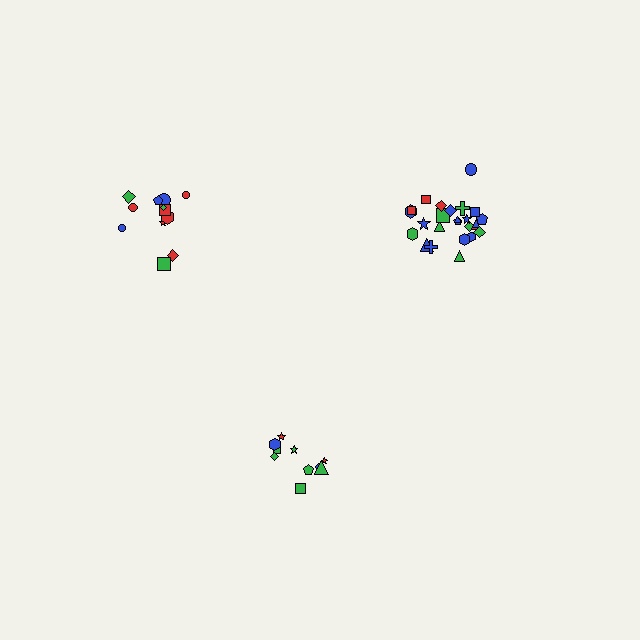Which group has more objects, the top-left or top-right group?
The top-right group.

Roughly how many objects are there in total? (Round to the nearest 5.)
Roughly 45 objects in total.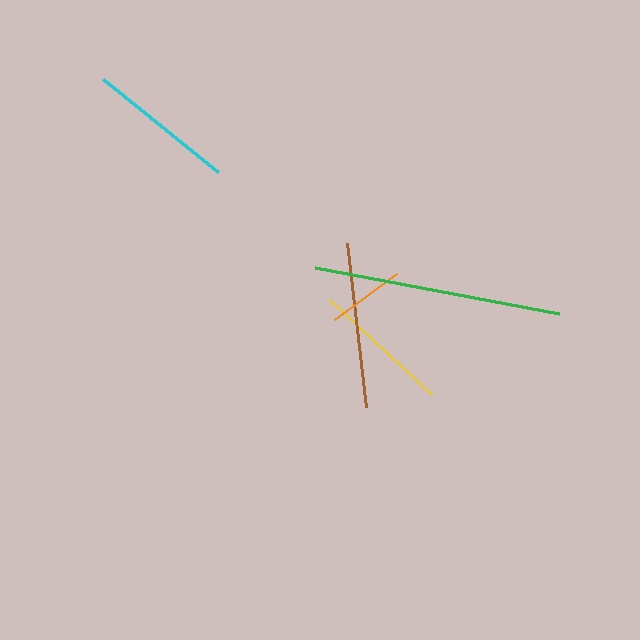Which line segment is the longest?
The green line is the longest at approximately 249 pixels.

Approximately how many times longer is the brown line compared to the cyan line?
The brown line is approximately 1.1 times the length of the cyan line.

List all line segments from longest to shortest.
From longest to shortest: green, brown, cyan, yellow, orange.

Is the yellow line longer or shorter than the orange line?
The yellow line is longer than the orange line.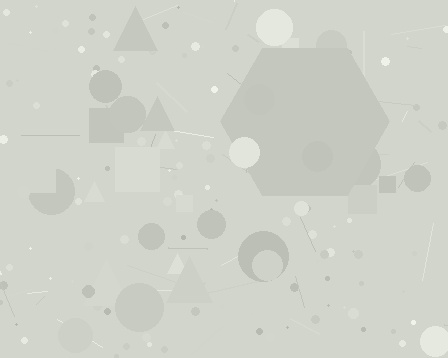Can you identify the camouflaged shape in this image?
The camouflaged shape is a hexagon.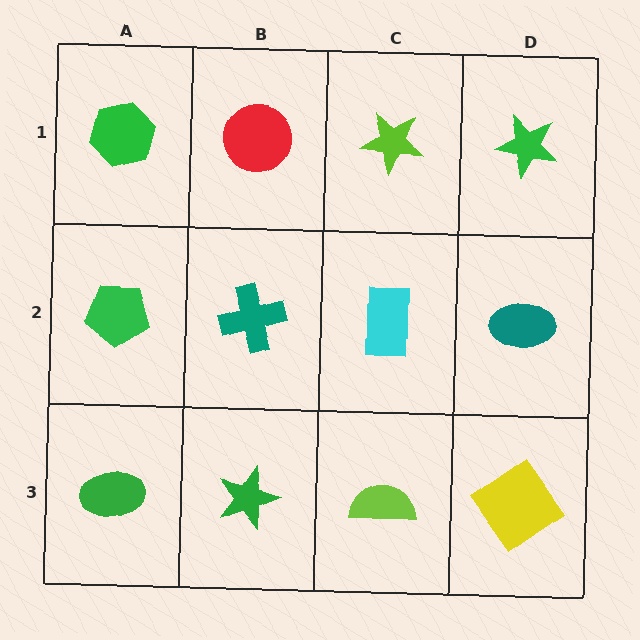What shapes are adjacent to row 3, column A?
A green pentagon (row 2, column A), a green star (row 3, column B).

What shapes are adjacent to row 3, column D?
A teal ellipse (row 2, column D), a lime semicircle (row 3, column C).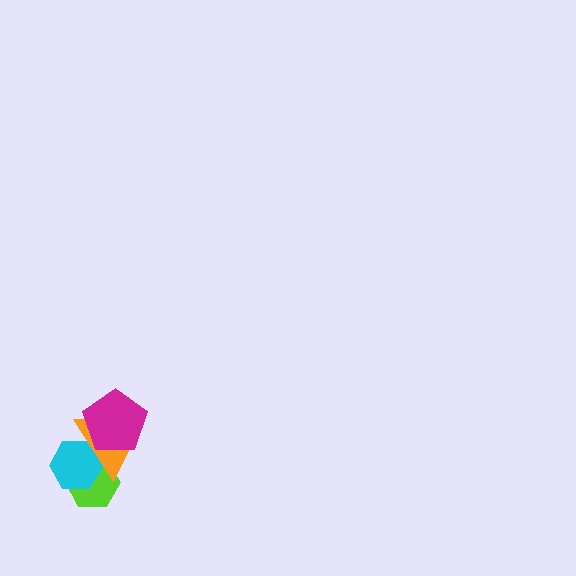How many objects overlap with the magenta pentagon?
1 object overlaps with the magenta pentagon.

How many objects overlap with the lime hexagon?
2 objects overlap with the lime hexagon.